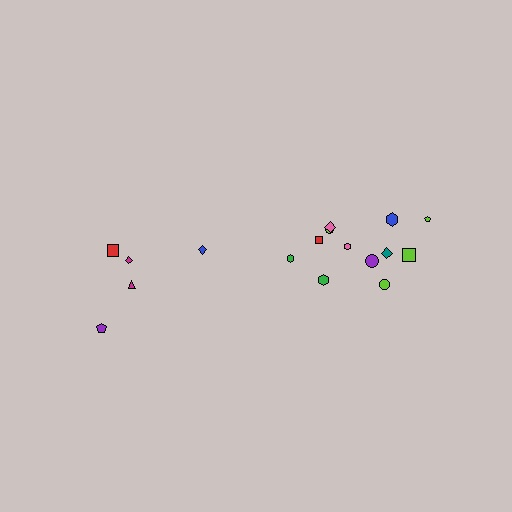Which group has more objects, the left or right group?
The right group.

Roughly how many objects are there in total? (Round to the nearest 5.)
Roughly 15 objects in total.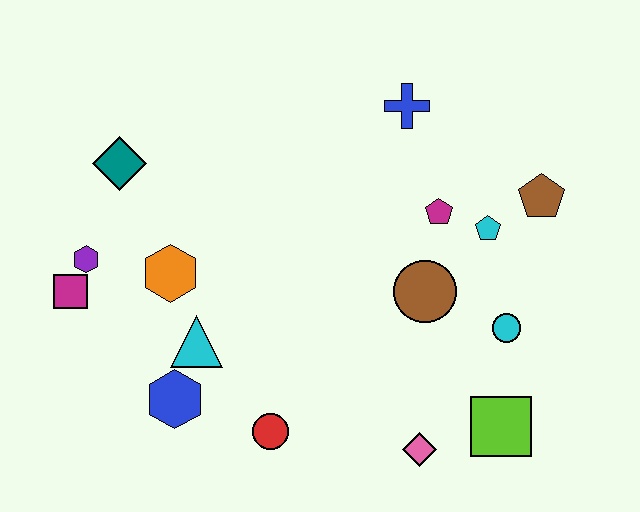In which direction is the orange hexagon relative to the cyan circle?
The orange hexagon is to the left of the cyan circle.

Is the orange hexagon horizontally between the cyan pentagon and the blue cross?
No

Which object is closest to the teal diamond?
The purple hexagon is closest to the teal diamond.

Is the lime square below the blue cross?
Yes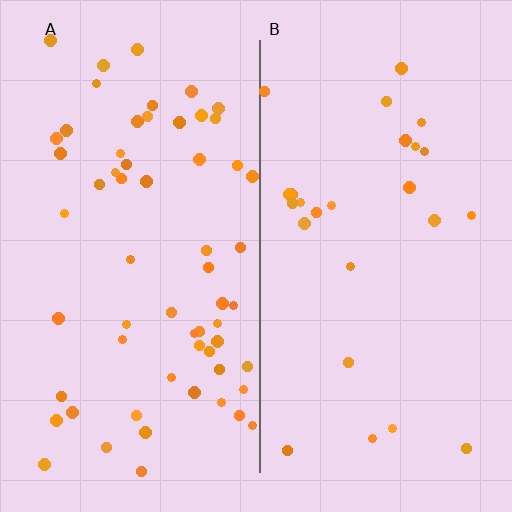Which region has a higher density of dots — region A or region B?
A (the left).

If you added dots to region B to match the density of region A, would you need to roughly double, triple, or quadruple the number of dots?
Approximately double.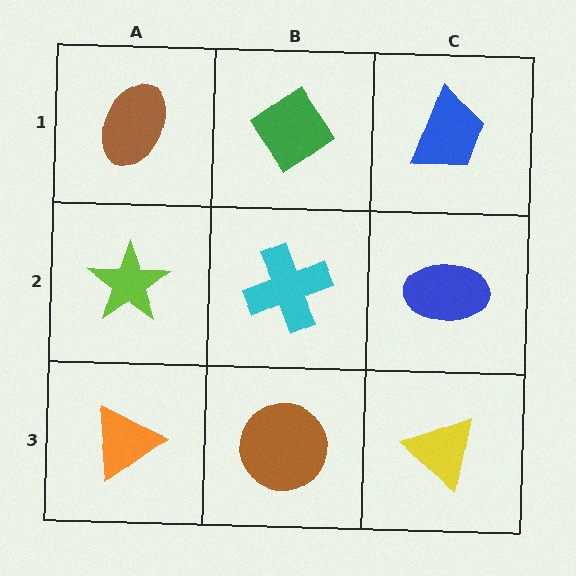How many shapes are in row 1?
3 shapes.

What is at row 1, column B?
A green diamond.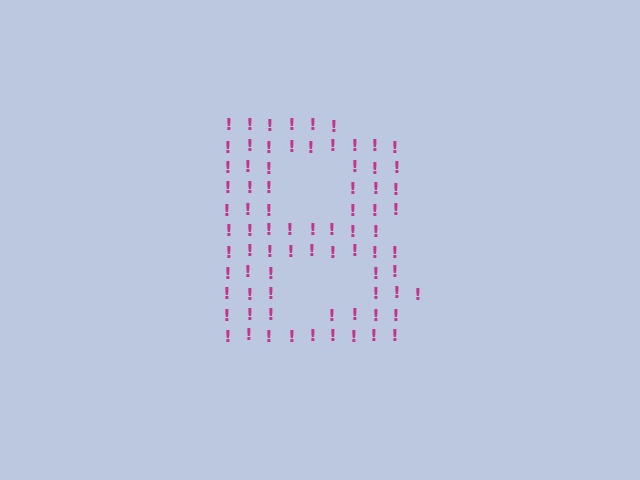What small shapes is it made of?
It is made of small exclamation marks.